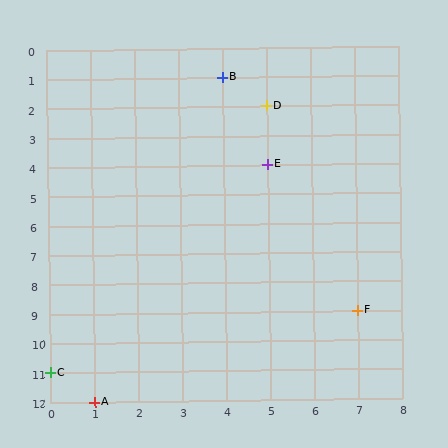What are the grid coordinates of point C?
Point C is at grid coordinates (0, 11).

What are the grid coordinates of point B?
Point B is at grid coordinates (4, 1).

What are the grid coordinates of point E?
Point E is at grid coordinates (5, 4).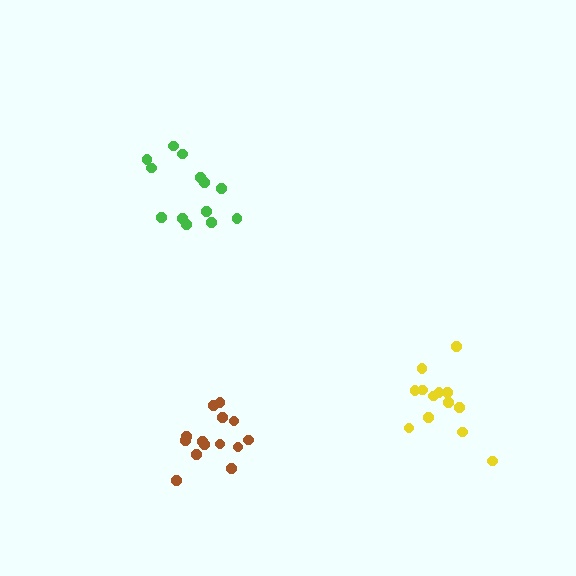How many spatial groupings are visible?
There are 3 spatial groupings.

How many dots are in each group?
Group 1: 13 dots, Group 2: 13 dots, Group 3: 14 dots (40 total).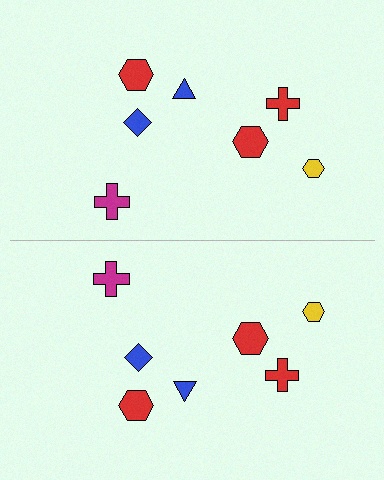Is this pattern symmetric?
Yes, this pattern has bilateral (reflection) symmetry.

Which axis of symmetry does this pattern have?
The pattern has a horizontal axis of symmetry running through the center of the image.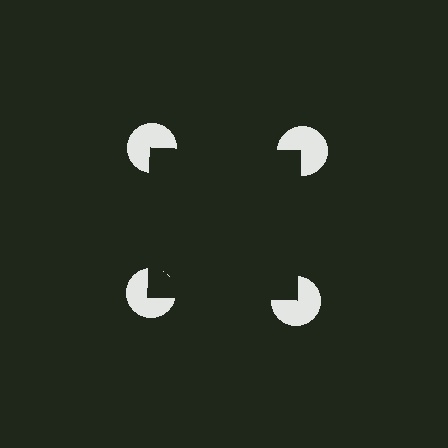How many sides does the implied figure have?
4 sides.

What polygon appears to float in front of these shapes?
An illusory square — its edges are inferred from the aligned wedge cuts in the pac-man discs, not physically drawn.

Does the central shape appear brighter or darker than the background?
It typically appears slightly darker than the background, even though no actual brightness change is drawn.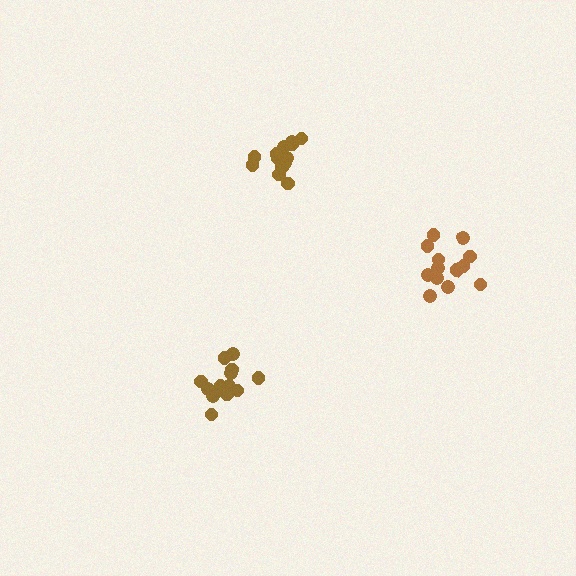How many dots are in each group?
Group 1: 15 dots, Group 2: 14 dots, Group 3: 13 dots (42 total).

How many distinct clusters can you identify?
There are 3 distinct clusters.